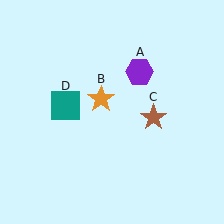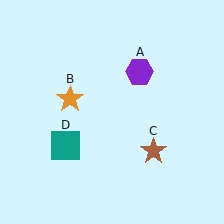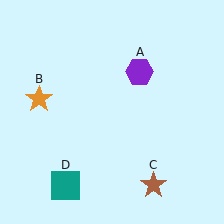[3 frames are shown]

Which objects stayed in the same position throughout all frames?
Purple hexagon (object A) remained stationary.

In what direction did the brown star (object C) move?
The brown star (object C) moved down.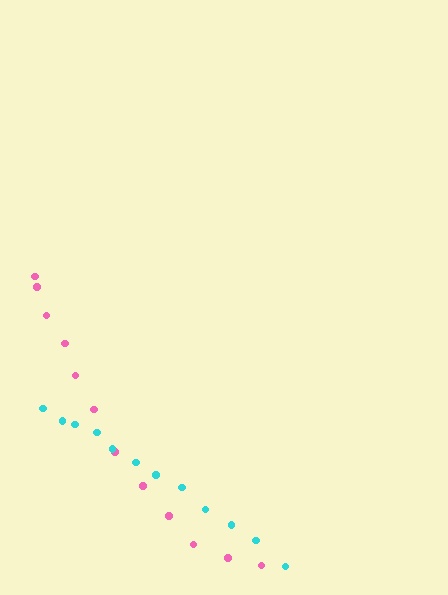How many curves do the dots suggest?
There are 2 distinct paths.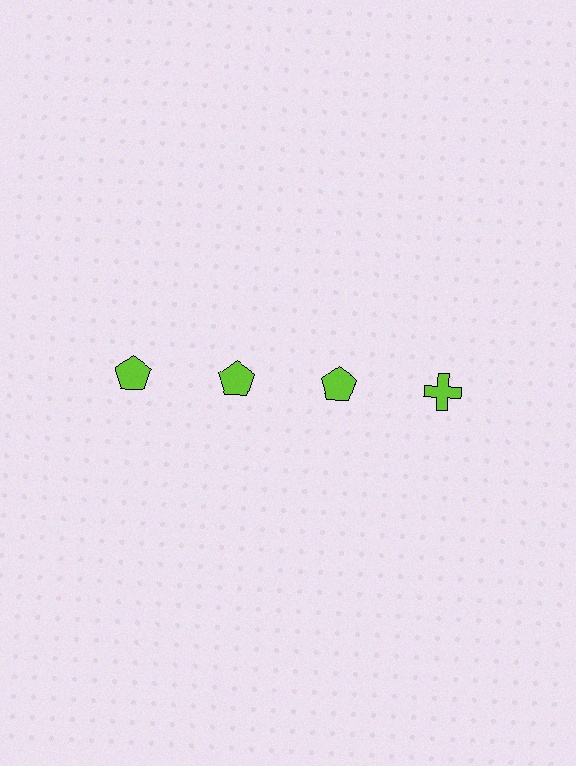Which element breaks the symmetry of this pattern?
The lime cross in the top row, second from right column breaks the symmetry. All other shapes are lime pentagons.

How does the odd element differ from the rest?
It has a different shape: cross instead of pentagon.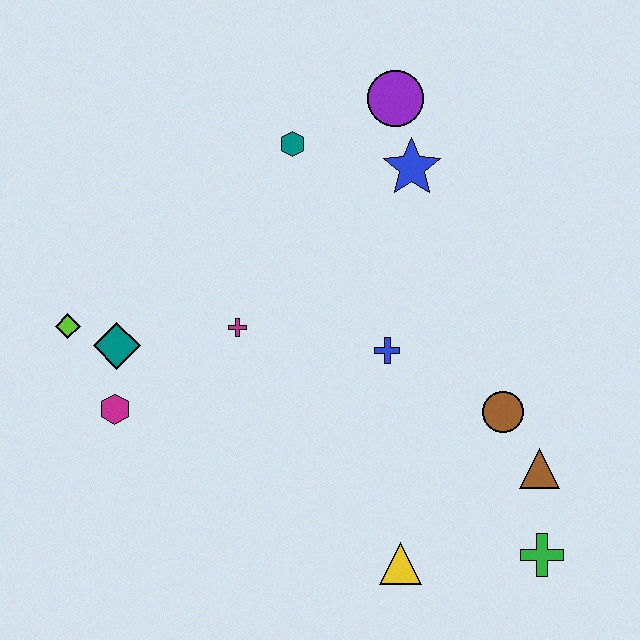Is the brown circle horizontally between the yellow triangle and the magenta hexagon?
No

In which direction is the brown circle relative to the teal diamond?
The brown circle is to the right of the teal diamond.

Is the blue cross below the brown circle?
No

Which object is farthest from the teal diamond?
The green cross is farthest from the teal diamond.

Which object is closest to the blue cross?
The brown circle is closest to the blue cross.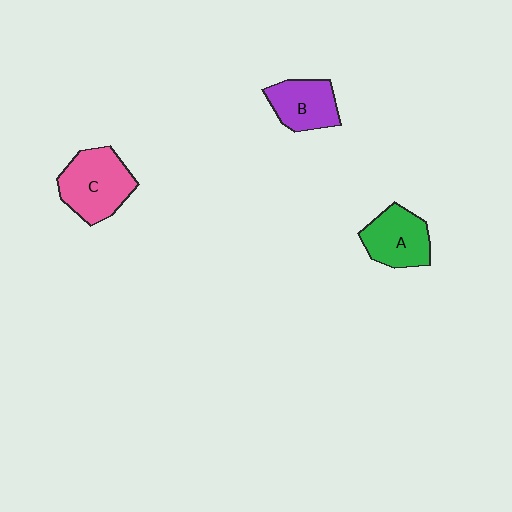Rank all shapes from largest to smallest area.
From largest to smallest: C (pink), A (green), B (purple).